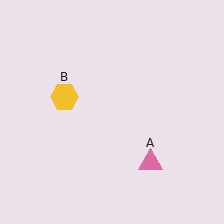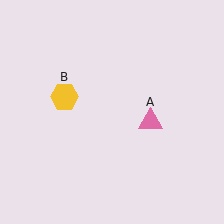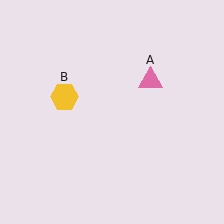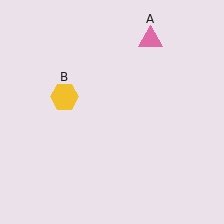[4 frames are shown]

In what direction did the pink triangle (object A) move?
The pink triangle (object A) moved up.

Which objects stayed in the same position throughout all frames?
Yellow hexagon (object B) remained stationary.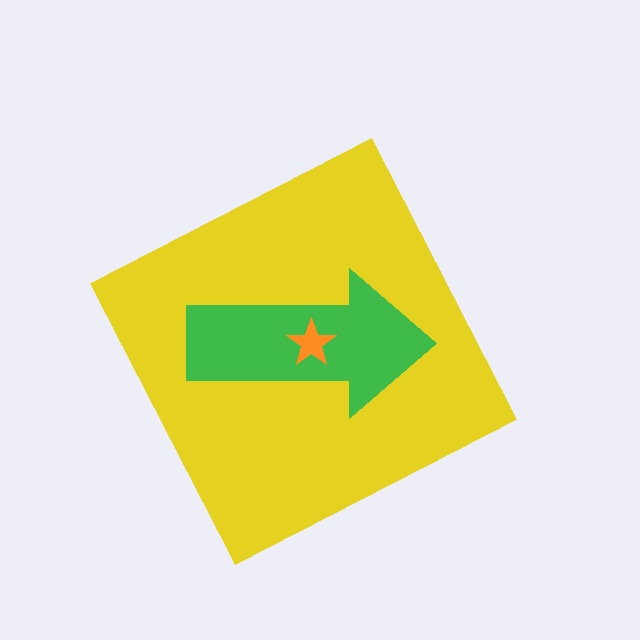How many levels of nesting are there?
3.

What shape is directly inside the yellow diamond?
The green arrow.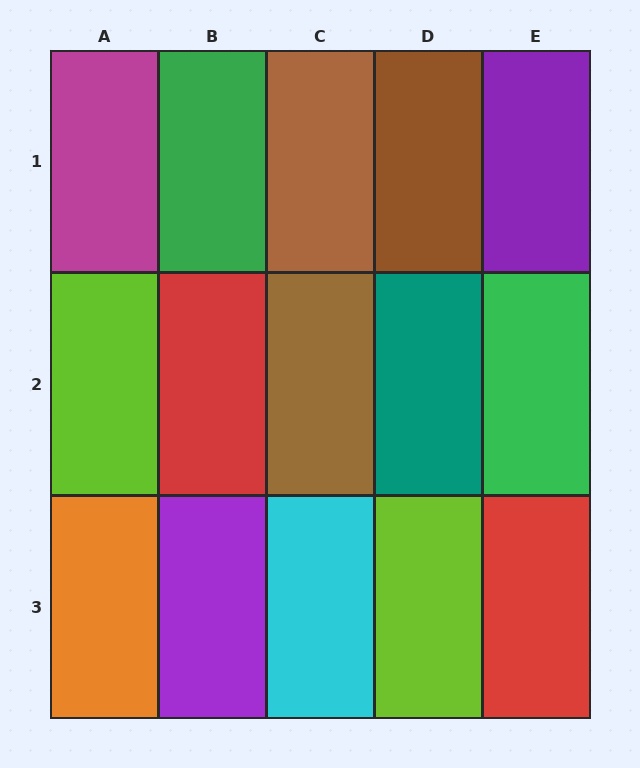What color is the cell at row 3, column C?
Cyan.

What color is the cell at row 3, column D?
Lime.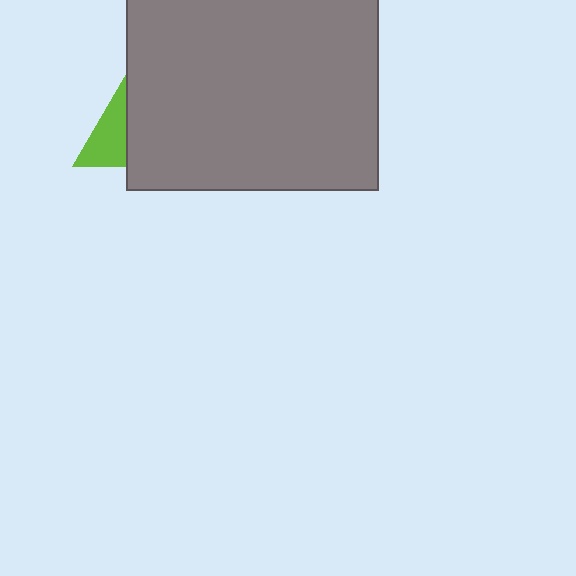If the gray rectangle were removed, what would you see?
You would see the complete lime triangle.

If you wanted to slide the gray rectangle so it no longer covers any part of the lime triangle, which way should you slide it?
Slide it right — that is the most direct way to separate the two shapes.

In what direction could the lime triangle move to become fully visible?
The lime triangle could move left. That would shift it out from behind the gray rectangle entirely.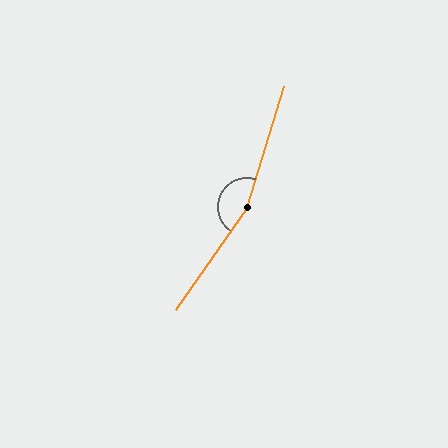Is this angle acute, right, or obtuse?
It is obtuse.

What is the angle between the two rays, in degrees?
Approximately 162 degrees.